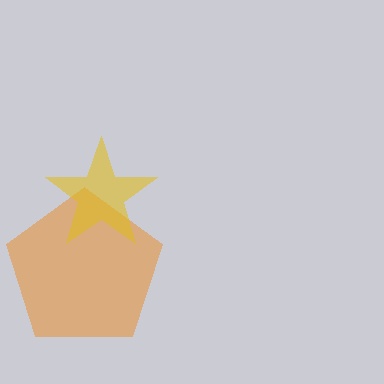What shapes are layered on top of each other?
The layered shapes are: an orange pentagon, a yellow star.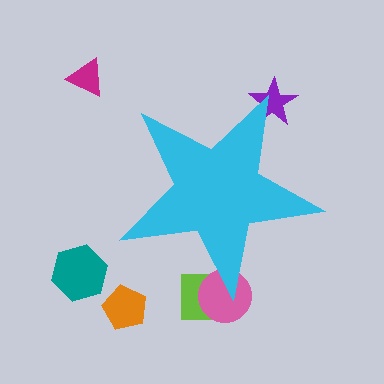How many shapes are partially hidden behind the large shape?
3 shapes are partially hidden.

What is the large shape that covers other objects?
A cyan star.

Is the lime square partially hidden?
Yes, the lime square is partially hidden behind the cyan star.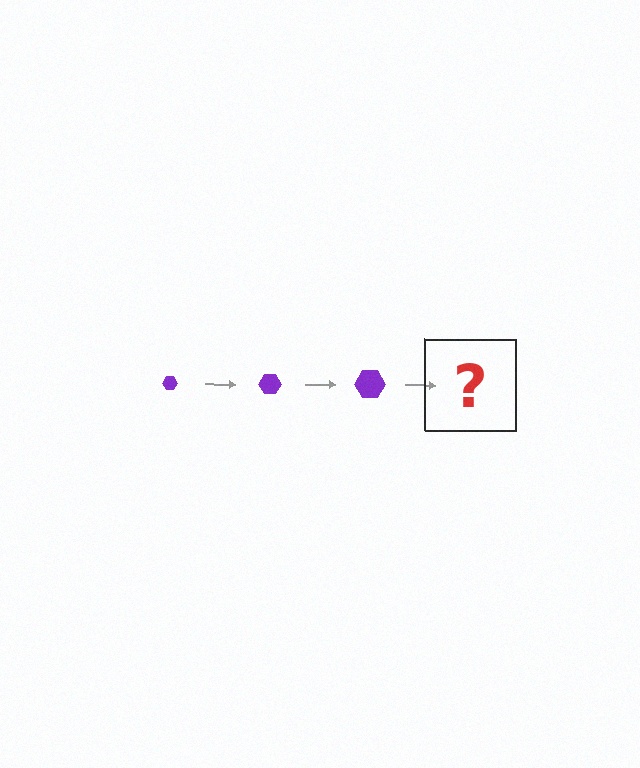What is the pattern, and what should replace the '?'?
The pattern is that the hexagon gets progressively larger each step. The '?' should be a purple hexagon, larger than the previous one.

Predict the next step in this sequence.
The next step is a purple hexagon, larger than the previous one.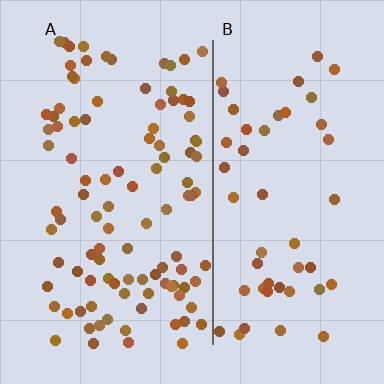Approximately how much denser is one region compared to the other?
Approximately 2.0× — region A over region B.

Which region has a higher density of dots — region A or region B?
A (the left).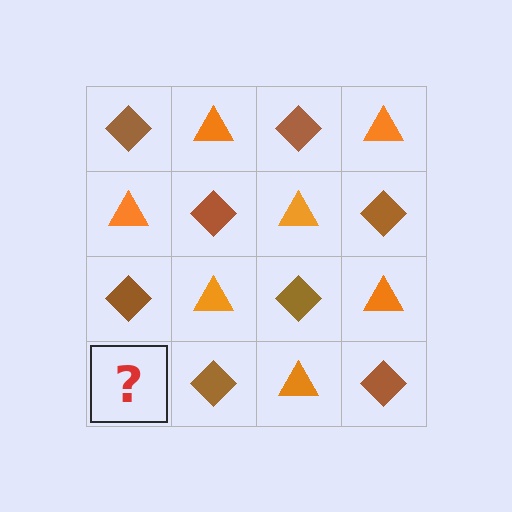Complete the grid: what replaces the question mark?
The question mark should be replaced with an orange triangle.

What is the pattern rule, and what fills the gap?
The rule is that it alternates brown diamond and orange triangle in a checkerboard pattern. The gap should be filled with an orange triangle.